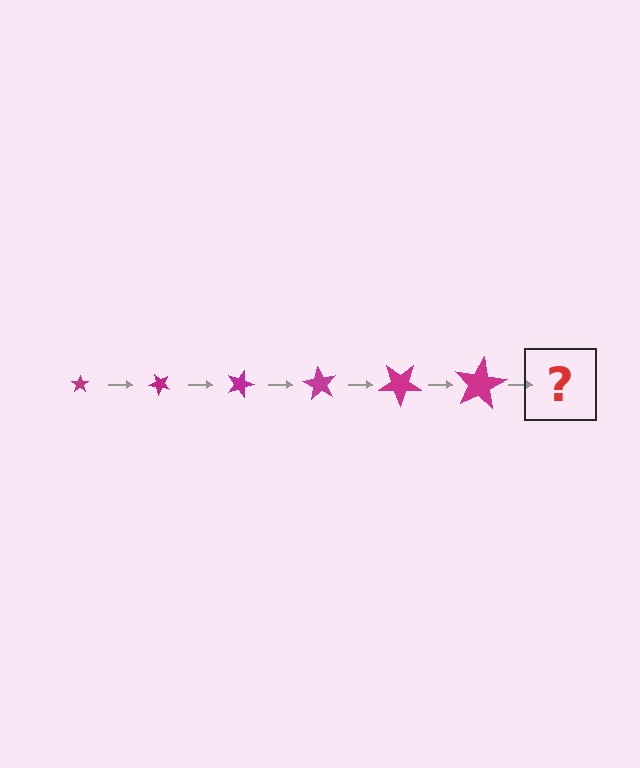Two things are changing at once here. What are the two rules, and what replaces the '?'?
The two rules are that the star grows larger each step and it rotates 45 degrees each step. The '?' should be a star, larger than the previous one and rotated 270 degrees from the start.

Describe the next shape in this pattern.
It should be a star, larger than the previous one and rotated 270 degrees from the start.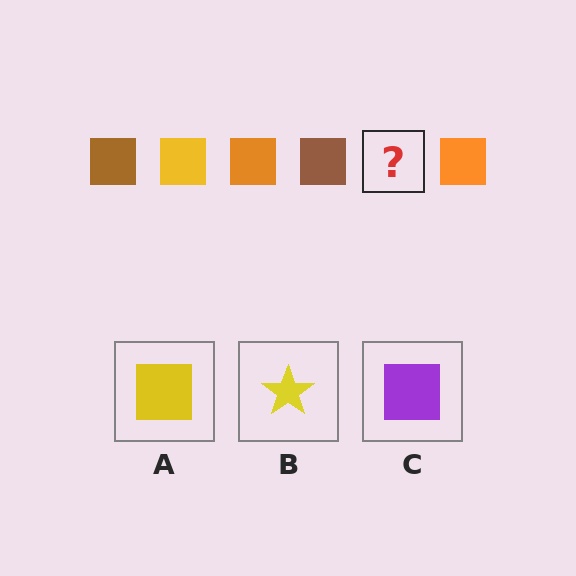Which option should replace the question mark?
Option A.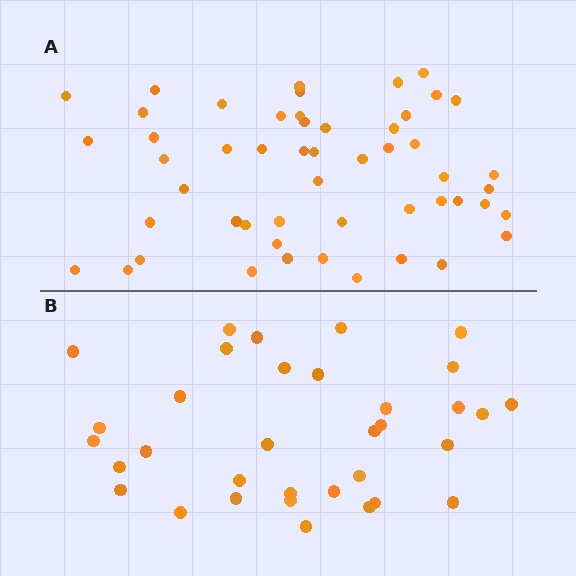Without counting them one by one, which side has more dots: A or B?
Region A (the top region) has more dots.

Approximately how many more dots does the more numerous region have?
Region A has approximately 20 more dots than region B.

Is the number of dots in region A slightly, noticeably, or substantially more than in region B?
Region A has substantially more. The ratio is roughly 1.5 to 1.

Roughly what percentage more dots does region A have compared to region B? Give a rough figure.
About 55% more.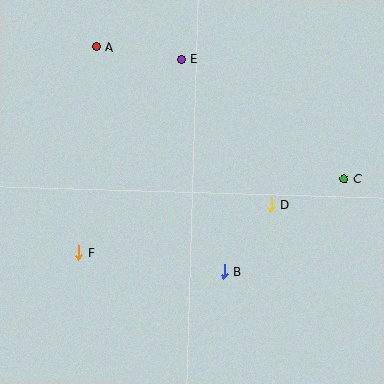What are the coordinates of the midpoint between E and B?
The midpoint between E and B is at (202, 165).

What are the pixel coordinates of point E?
Point E is at (181, 59).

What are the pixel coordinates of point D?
Point D is at (271, 204).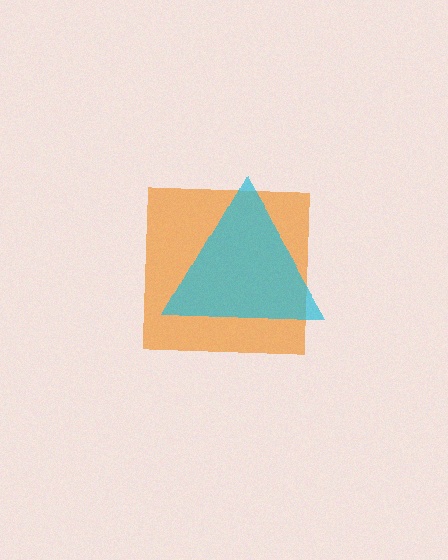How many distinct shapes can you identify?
There are 2 distinct shapes: an orange square, a cyan triangle.